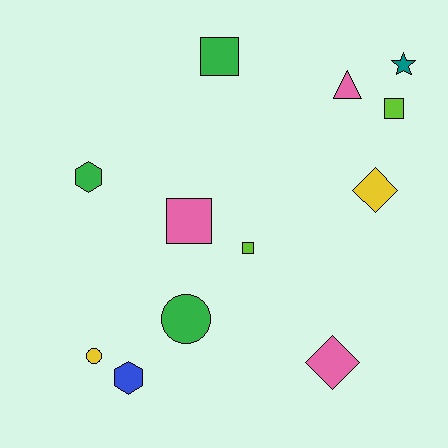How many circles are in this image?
There are 2 circles.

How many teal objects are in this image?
There is 1 teal object.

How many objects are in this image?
There are 12 objects.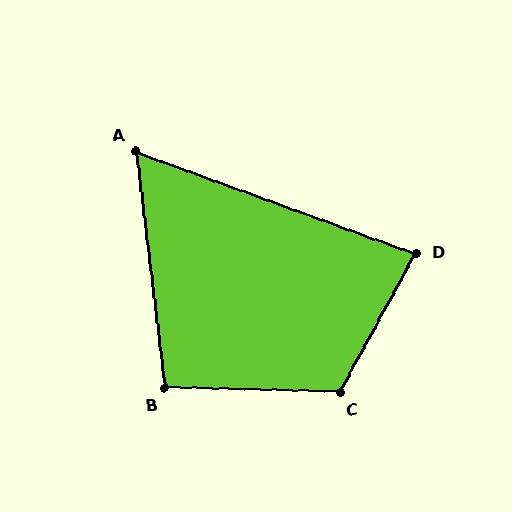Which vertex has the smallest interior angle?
A, at approximately 63 degrees.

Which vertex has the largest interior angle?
C, at approximately 117 degrees.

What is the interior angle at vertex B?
Approximately 99 degrees (obtuse).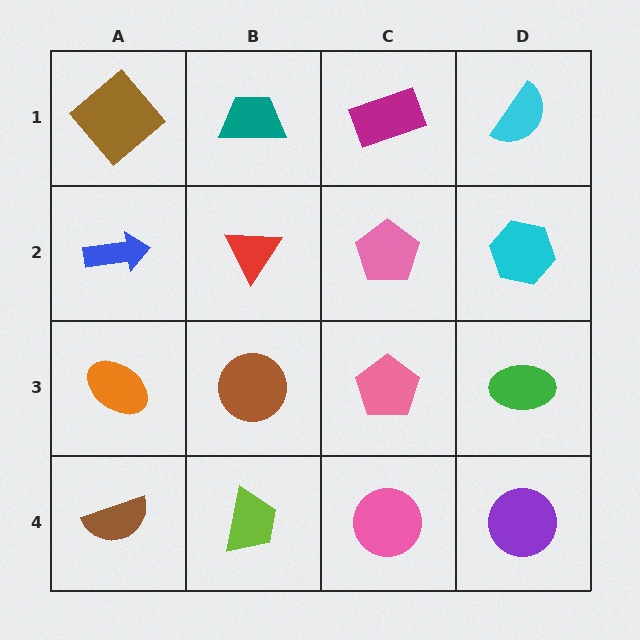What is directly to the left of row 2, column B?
A blue arrow.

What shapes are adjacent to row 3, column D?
A cyan hexagon (row 2, column D), a purple circle (row 4, column D), a pink pentagon (row 3, column C).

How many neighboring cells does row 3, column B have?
4.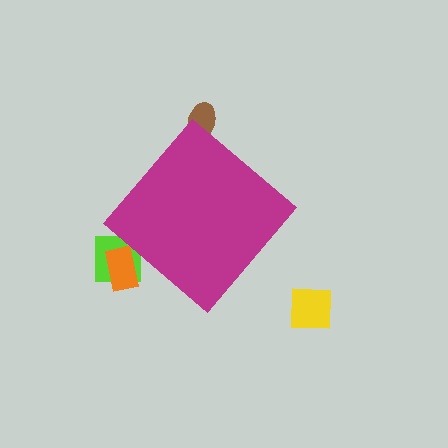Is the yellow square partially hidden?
No, the yellow square is fully visible.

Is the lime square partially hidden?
Yes, the lime square is partially hidden behind the magenta diamond.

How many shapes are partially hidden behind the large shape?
3 shapes are partially hidden.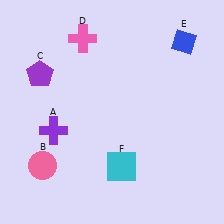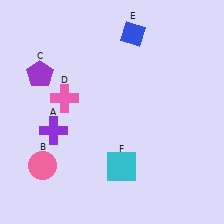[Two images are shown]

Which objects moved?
The objects that moved are: the pink cross (D), the blue diamond (E).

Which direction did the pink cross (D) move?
The pink cross (D) moved down.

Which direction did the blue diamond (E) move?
The blue diamond (E) moved left.